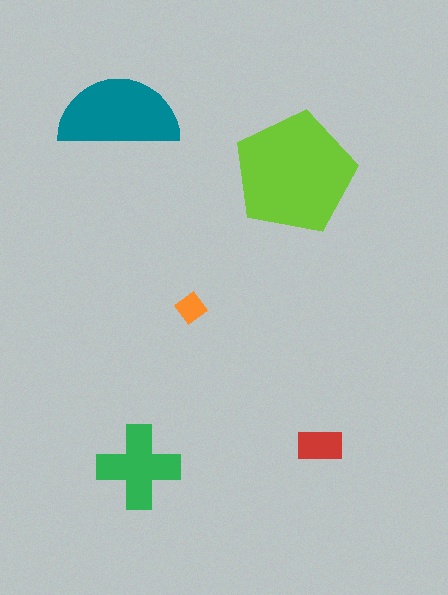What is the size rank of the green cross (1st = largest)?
3rd.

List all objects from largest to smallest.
The lime pentagon, the teal semicircle, the green cross, the red rectangle, the orange diamond.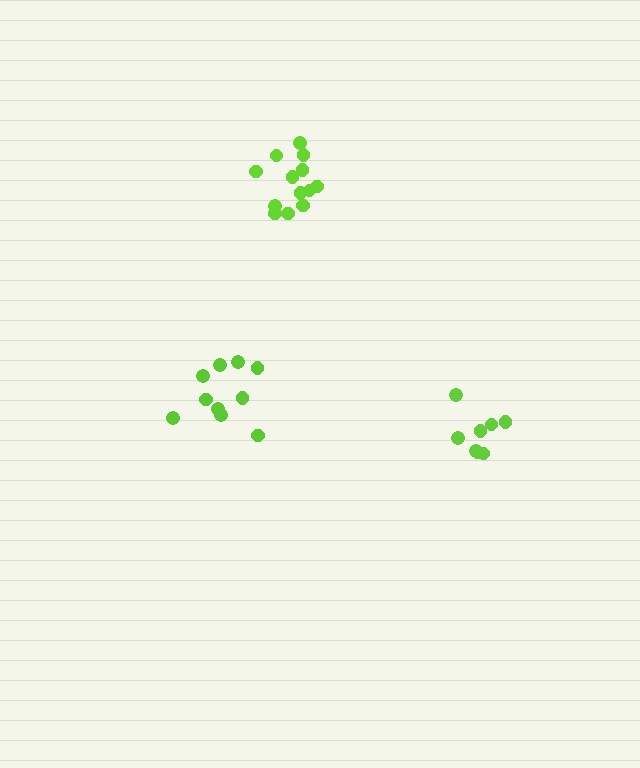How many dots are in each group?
Group 1: 10 dots, Group 2: 8 dots, Group 3: 13 dots (31 total).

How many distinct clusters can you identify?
There are 3 distinct clusters.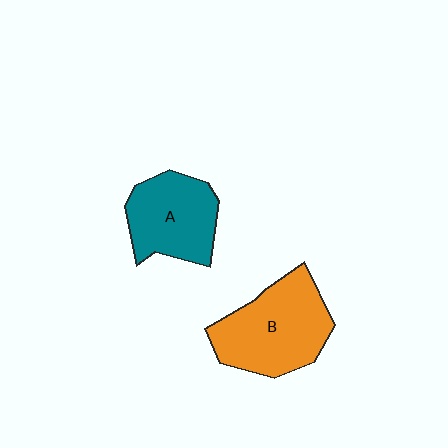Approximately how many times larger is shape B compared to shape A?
Approximately 1.3 times.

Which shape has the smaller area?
Shape A (teal).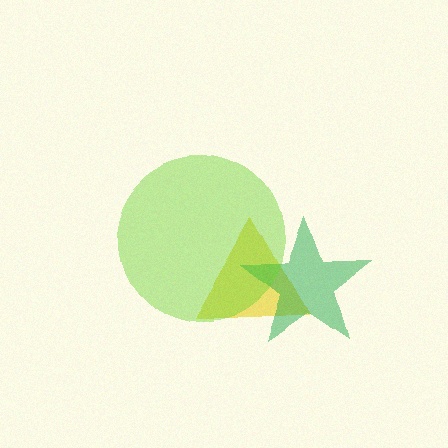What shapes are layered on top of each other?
The layered shapes are: a yellow triangle, a green star, a lime circle.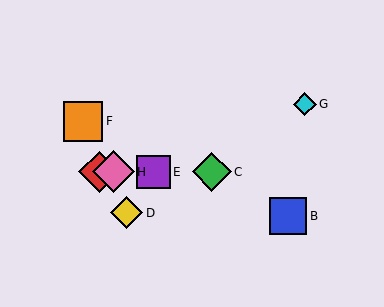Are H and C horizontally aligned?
Yes, both are at y≈172.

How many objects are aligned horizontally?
4 objects (A, C, E, H) are aligned horizontally.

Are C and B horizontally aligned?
No, C is at y≈172 and B is at y≈216.